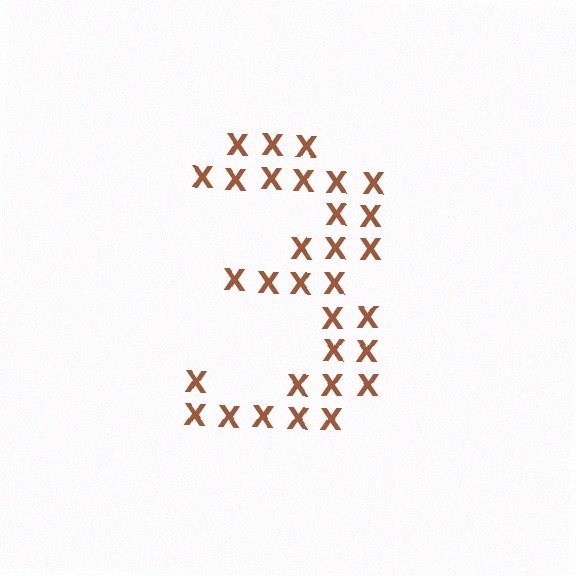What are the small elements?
The small elements are letter X's.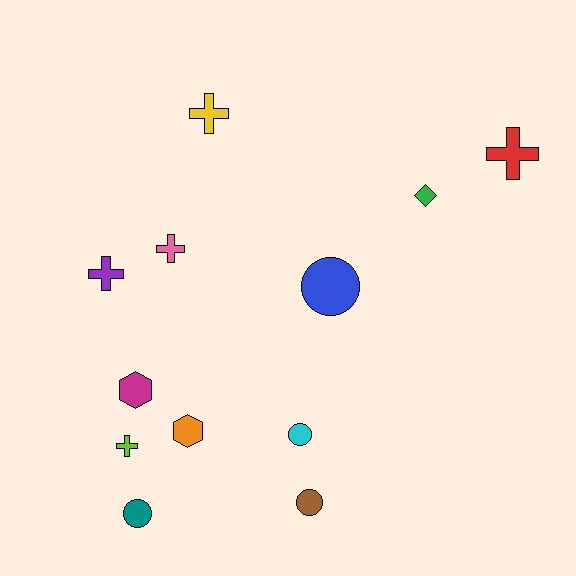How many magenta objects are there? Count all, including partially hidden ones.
There is 1 magenta object.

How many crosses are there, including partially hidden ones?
There are 5 crosses.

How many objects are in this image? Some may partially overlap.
There are 12 objects.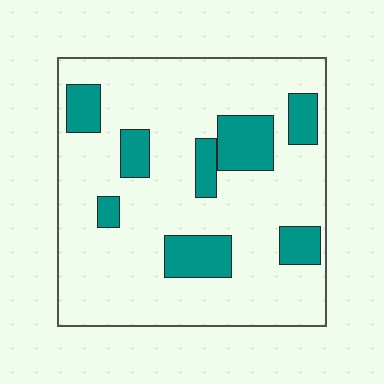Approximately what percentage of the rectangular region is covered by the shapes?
Approximately 20%.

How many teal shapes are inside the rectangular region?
8.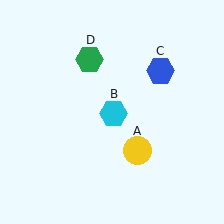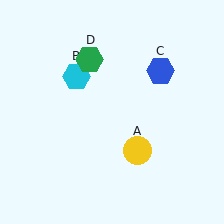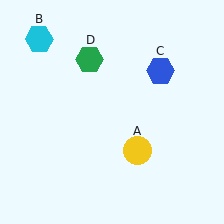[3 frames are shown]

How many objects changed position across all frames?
1 object changed position: cyan hexagon (object B).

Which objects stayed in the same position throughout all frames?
Yellow circle (object A) and blue hexagon (object C) and green hexagon (object D) remained stationary.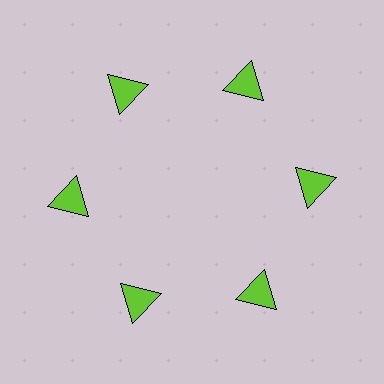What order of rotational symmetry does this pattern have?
This pattern has 6-fold rotational symmetry.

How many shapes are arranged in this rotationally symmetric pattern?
There are 6 shapes, arranged in 6 groups of 1.